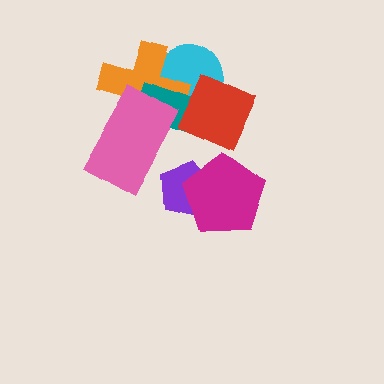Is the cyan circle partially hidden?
Yes, it is partially covered by another shape.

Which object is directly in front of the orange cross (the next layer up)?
The teal rectangle is directly in front of the orange cross.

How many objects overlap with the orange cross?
4 objects overlap with the orange cross.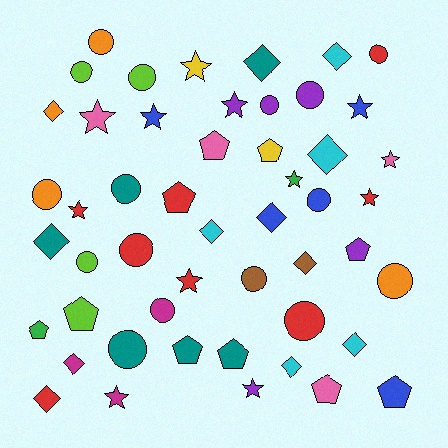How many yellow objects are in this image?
There are 2 yellow objects.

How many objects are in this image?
There are 50 objects.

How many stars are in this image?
There are 12 stars.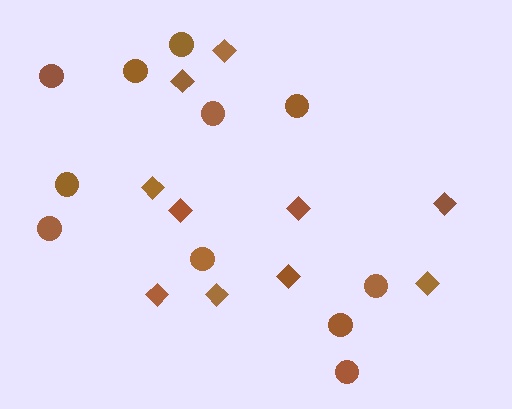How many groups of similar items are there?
There are 2 groups: one group of circles (11) and one group of diamonds (10).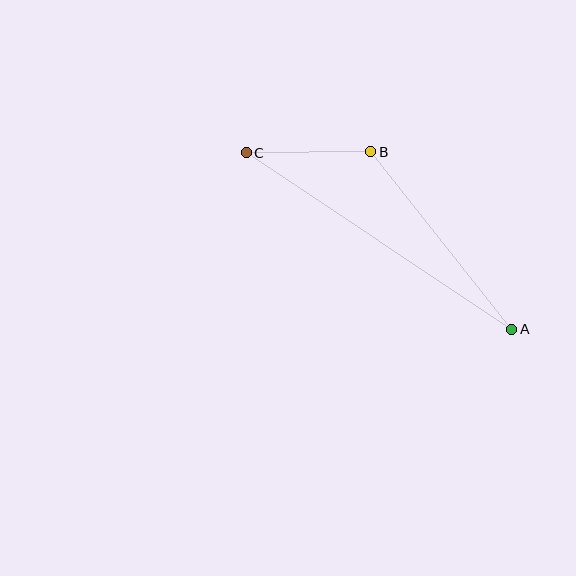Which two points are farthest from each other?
Points A and C are farthest from each other.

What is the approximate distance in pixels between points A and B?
The distance between A and B is approximately 227 pixels.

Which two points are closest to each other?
Points B and C are closest to each other.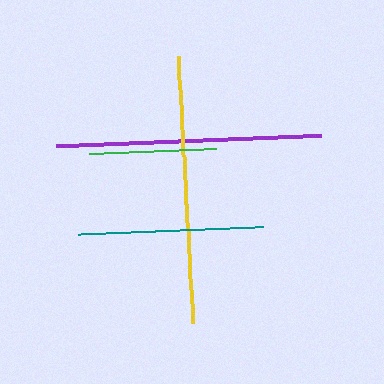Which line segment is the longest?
The yellow line is the longest at approximately 267 pixels.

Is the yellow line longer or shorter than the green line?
The yellow line is longer than the green line.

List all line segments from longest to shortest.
From longest to shortest: yellow, purple, teal, green.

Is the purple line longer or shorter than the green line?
The purple line is longer than the green line.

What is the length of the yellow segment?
The yellow segment is approximately 267 pixels long.